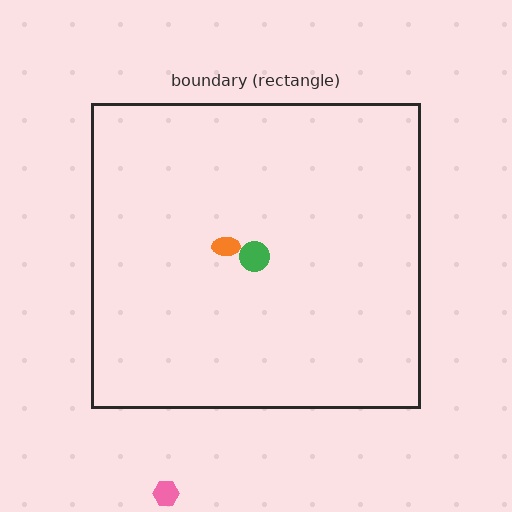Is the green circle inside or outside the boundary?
Inside.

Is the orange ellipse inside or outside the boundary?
Inside.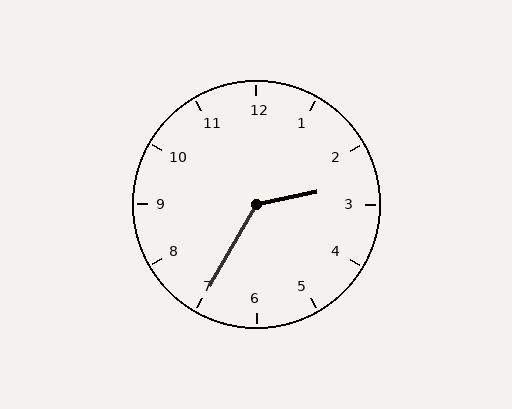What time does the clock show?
2:35.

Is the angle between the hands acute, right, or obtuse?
It is obtuse.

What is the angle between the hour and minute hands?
Approximately 132 degrees.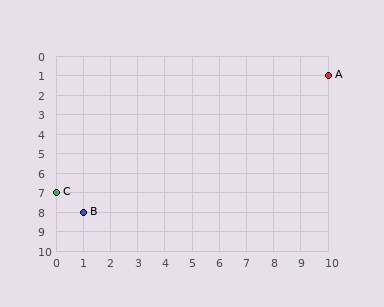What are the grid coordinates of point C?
Point C is at grid coordinates (0, 7).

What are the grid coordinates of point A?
Point A is at grid coordinates (10, 1).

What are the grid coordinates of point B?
Point B is at grid coordinates (1, 8).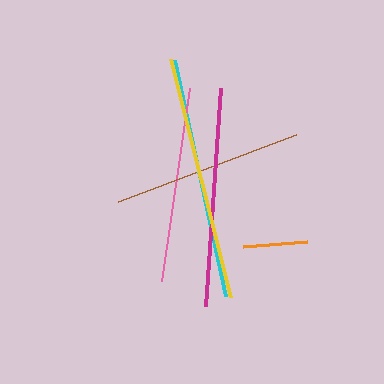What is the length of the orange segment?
The orange segment is approximately 64 pixels long.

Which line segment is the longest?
The yellow line is the longest at approximately 245 pixels.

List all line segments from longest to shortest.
From longest to shortest: yellow, cyan, magenta, pink, brown, orange.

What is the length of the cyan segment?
The cyan segment is approximately 241 pixels long.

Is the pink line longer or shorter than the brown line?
The pink line is longer than the brown line.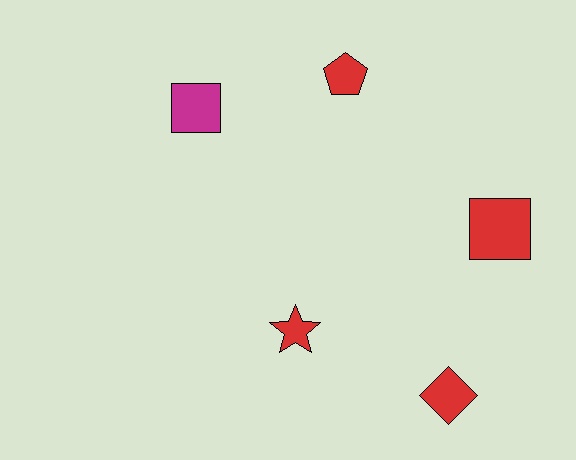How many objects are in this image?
There are 5 objects.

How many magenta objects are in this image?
There is 1 magenta object.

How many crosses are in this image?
There are no crosses.